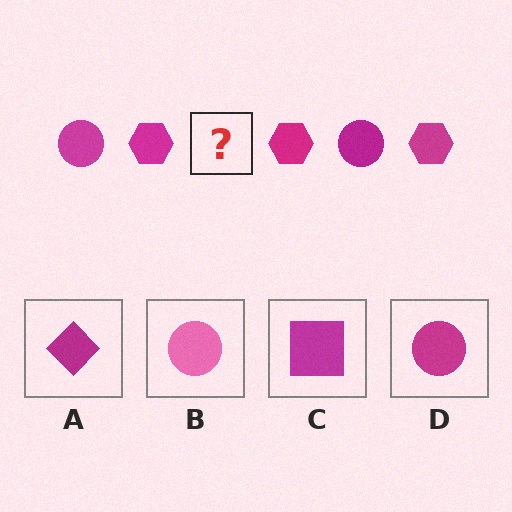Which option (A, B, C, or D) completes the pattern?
D.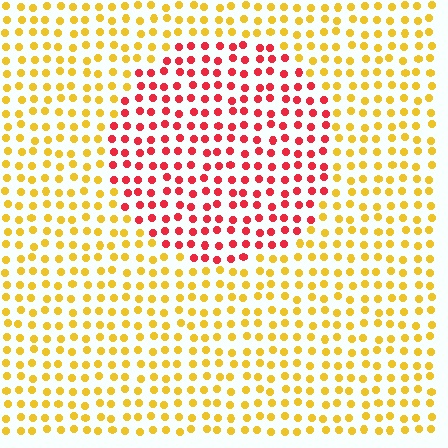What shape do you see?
I see a circle.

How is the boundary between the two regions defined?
The boundary is defined purely by a slight shift in hue (about 56 degrees). Spacing, size, and orientation are identical on both sides.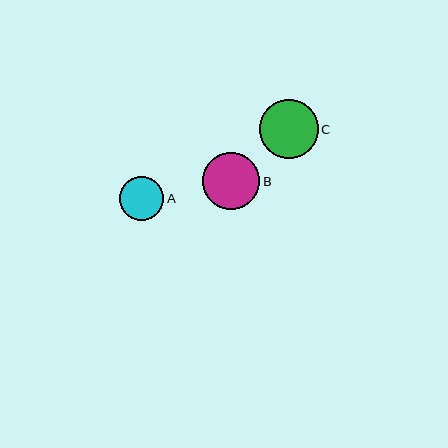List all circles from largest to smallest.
From largest to smallest: C, B, A.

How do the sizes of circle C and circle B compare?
Circle C and circle B are approximately the same size.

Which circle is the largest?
Circle C is the largest with a size of approximately 59 pixels.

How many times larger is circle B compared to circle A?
Circle B is approximately 1.3 times the size of circle A.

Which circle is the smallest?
Circle A is the smallest with a size of approximately 44 pixels.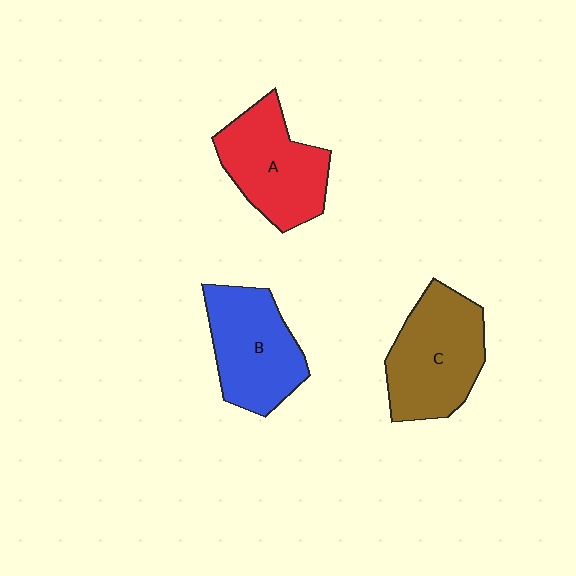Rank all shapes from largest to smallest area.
From largest to smallest: C (brown), A (red), B (blue).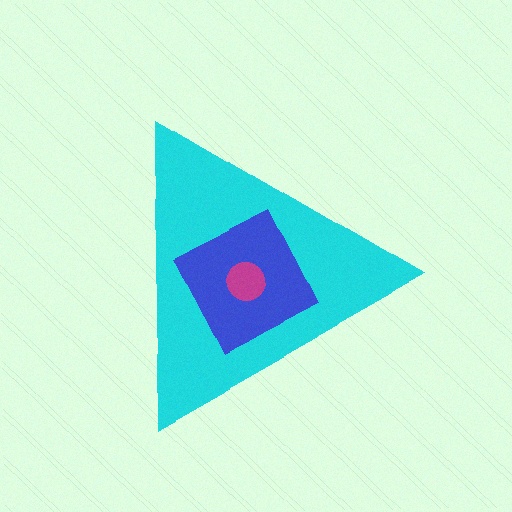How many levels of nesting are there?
3.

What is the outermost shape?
The cyan triangle.